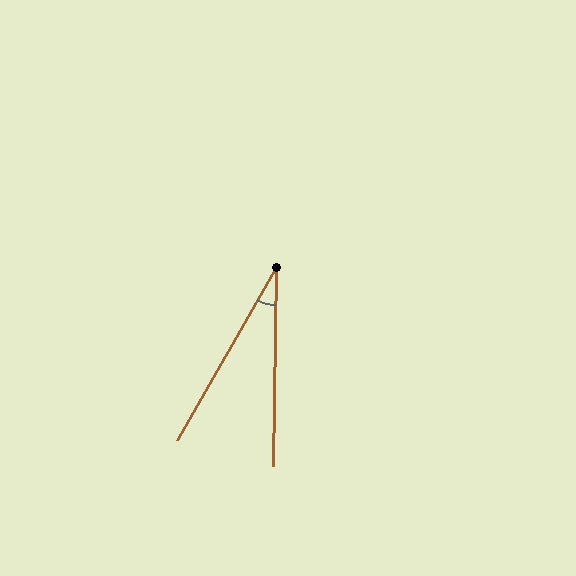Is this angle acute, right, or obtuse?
It is acute.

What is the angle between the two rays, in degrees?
Approximately 29 degrees.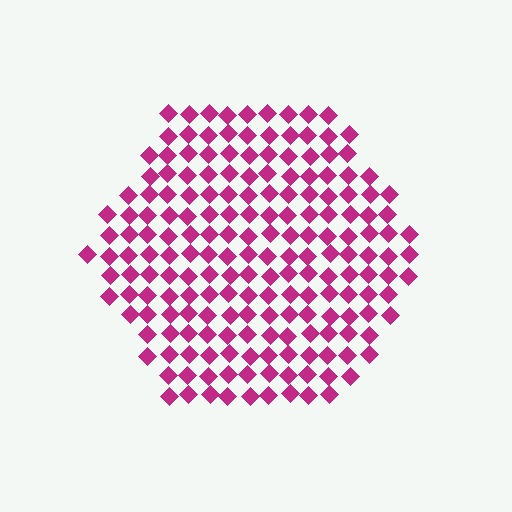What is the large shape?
The large shape is a hexagon.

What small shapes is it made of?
It is made of small diamonds.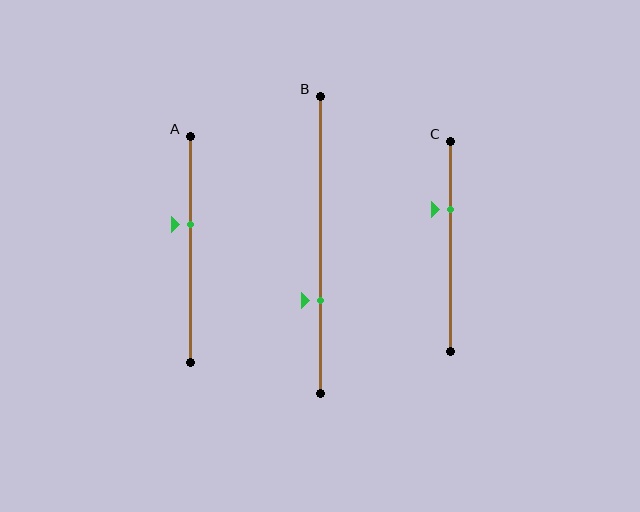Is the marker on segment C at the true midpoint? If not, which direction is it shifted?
No, the marker on segment C is shifted upward by about 18% of the segment length.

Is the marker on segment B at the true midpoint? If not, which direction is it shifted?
No, the marker on segment B is shifted downward by about 19% of the segment length.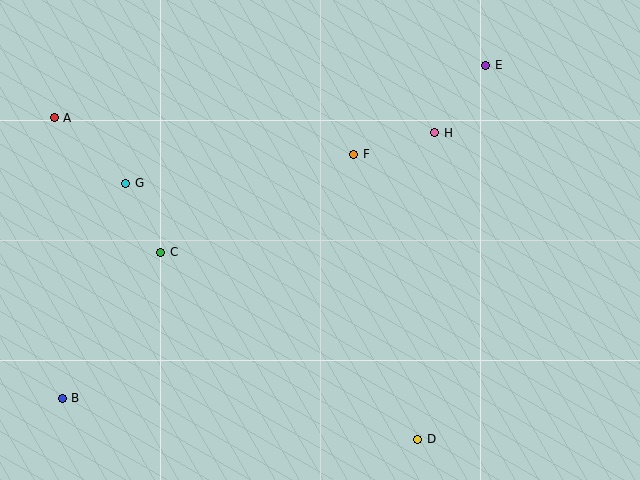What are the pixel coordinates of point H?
Point H is at (435, 133).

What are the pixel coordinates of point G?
Point G is at (126, 183).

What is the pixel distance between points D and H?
The distance between D and H is 307 pixels.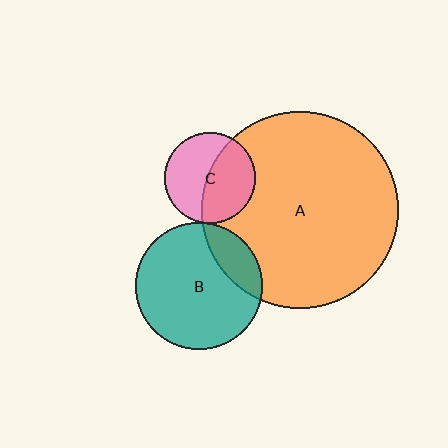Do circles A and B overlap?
Yes.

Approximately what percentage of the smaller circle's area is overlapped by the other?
Approximately 20%.